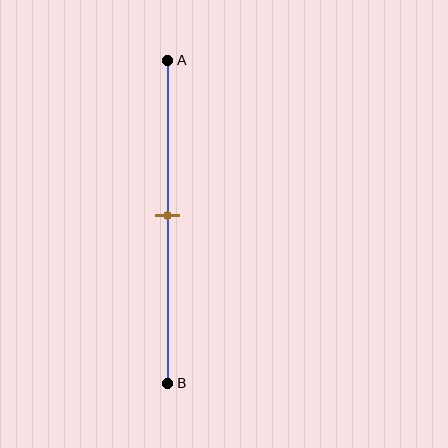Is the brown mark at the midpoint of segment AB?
Yes, the mark is approximately at the midpoint.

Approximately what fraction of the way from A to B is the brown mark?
The brown mark is approximately 50% of the way from A to B.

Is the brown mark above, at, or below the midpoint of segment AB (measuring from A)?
The brown mark is approximately at the midpoint of segment AB.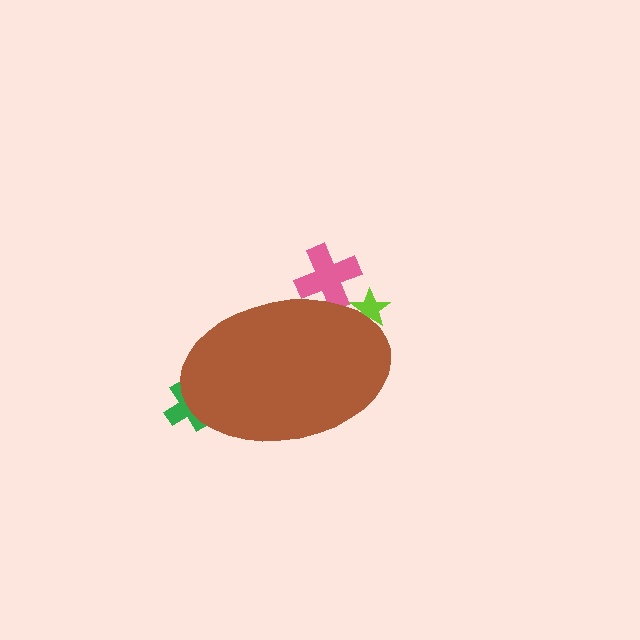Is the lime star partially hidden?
Yes, the lime star is partially hidden behind the brown ellipse.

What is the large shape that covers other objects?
A brown ellipse.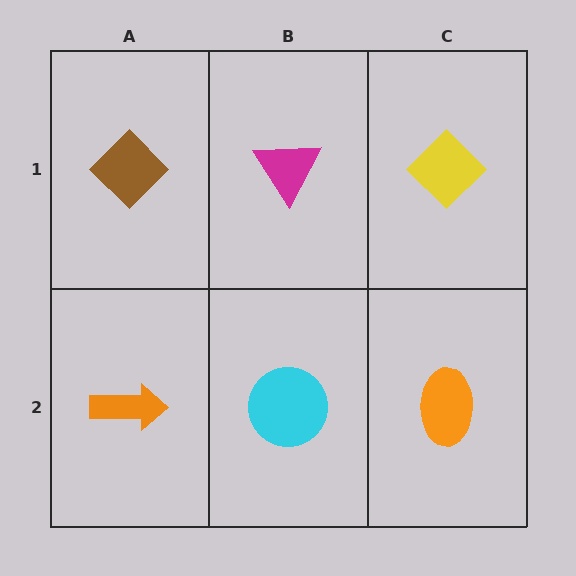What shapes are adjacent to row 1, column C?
An orange ellipse (row 2, column C), a magenta triangle (row 1, column B).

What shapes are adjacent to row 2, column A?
A brown diamond (row 1, column A), a cyan circle (row 2, column B).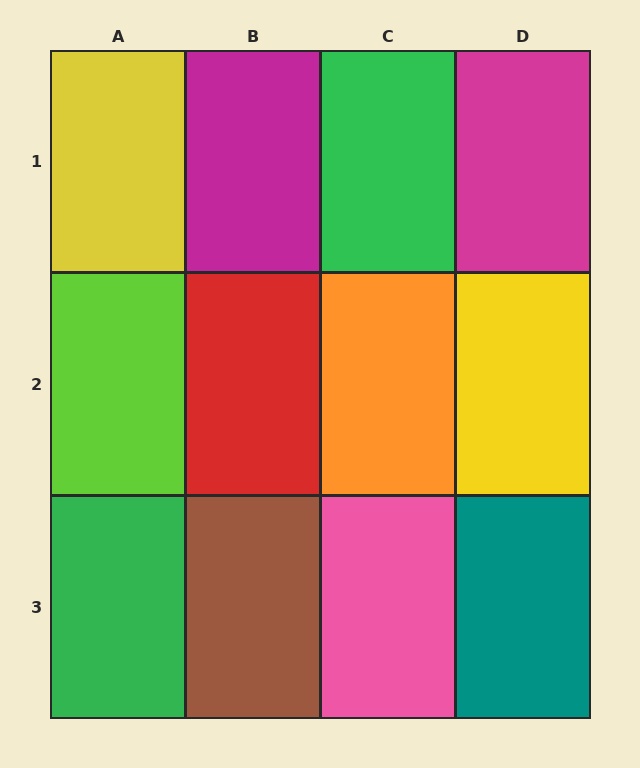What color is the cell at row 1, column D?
Magenta.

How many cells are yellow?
2 cells are yellow.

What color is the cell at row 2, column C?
Orange.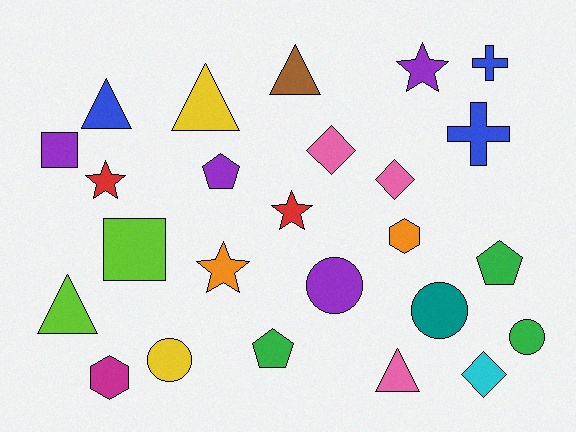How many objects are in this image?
There are 25 objects.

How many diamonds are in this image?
There are 3 diamonds.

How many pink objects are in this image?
There are 3 pink objects.